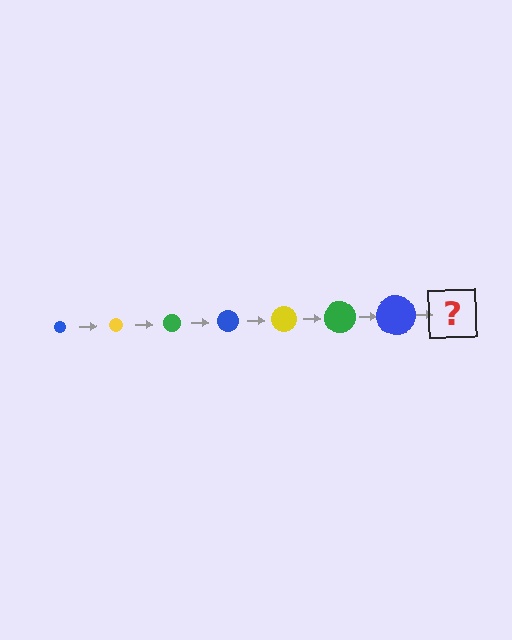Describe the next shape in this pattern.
It should be a yellow circle, larger than the previous one.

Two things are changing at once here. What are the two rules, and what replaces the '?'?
The two rules are that the circle grows larger each step and the color cycles through blue, yellow, and green. The '?' should be a yellow circle, larger than the previous one.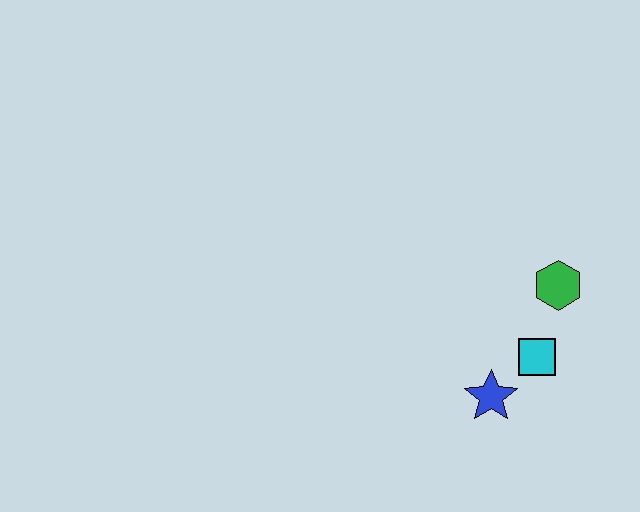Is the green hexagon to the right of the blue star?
Yes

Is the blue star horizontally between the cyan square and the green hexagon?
No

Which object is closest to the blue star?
The cyan square is closest to the blue star.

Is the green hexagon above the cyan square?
Yes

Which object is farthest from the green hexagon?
The blue star is farthest from the green hexagon.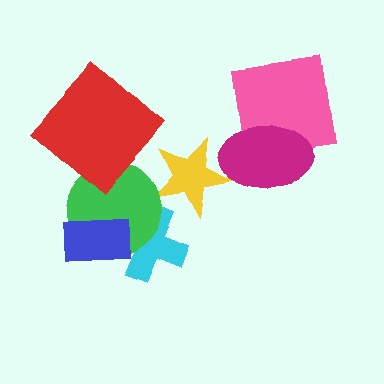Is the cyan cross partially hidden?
Yes, it is partially covered by another shape.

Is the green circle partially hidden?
Yes, it is partially covered by another shape.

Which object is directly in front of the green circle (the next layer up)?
The blue rectangle is directly in front of the green circle.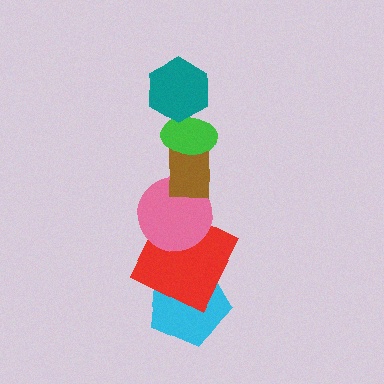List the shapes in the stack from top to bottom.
From top to bottom: the teal hexagon, the green ellipse, the brown rectangle, the pink circle, the red square, the cyan pentagon.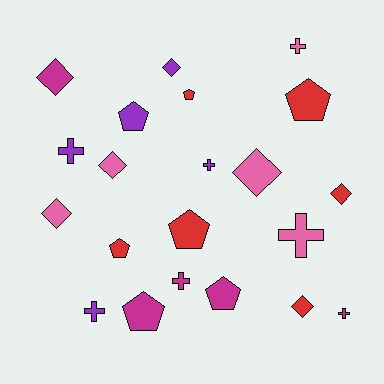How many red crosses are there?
There are no red crosses.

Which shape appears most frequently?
Pentagon, with 7 objects.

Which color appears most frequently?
Red, with 6 objects.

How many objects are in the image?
There are 21 objects.